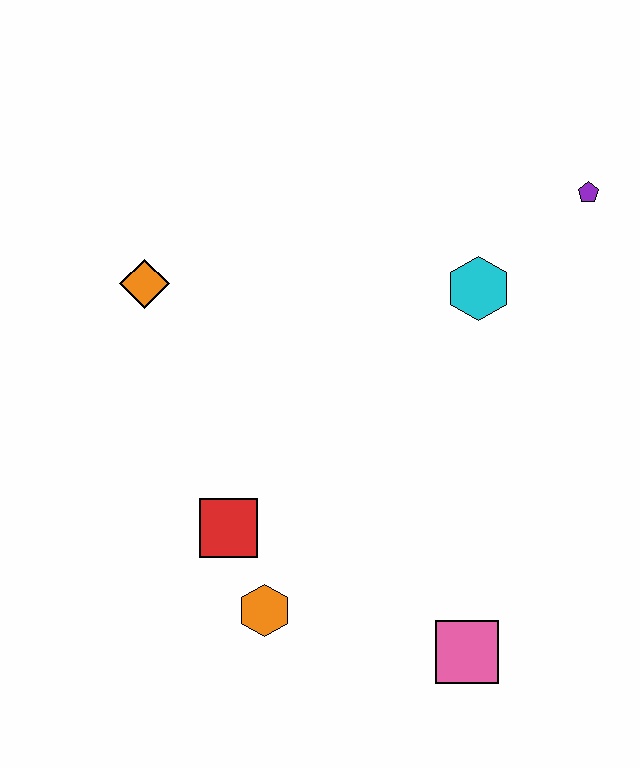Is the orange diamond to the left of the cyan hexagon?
Yes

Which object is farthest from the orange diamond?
The pink square is farthest from the orange diamond.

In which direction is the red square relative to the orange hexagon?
The red square is above the orange hexagon.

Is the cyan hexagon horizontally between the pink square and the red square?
No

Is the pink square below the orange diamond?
Yes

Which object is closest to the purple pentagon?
The cyan hexagon is closest to the purple pentagon.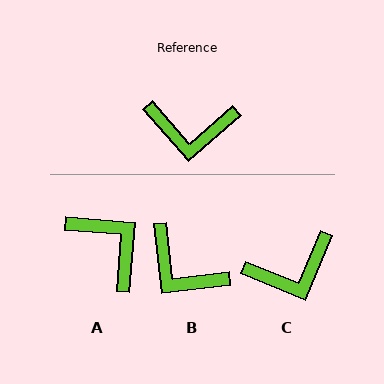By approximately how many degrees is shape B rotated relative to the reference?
Approximately 34 degrees clockwise.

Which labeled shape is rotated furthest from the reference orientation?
A, about 134 degrees away.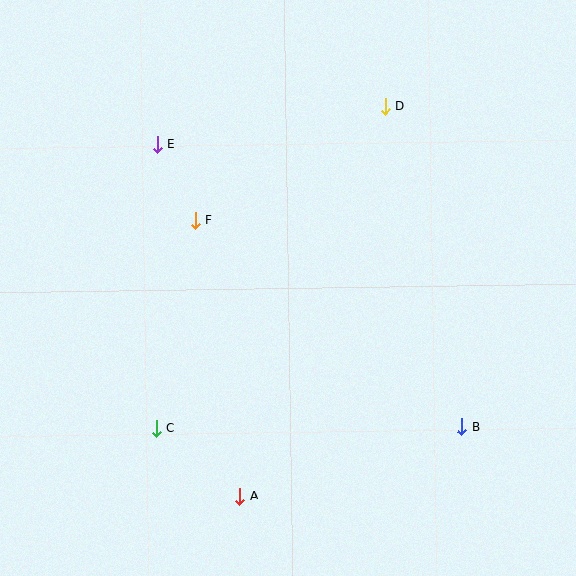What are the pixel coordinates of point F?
Point F is at (195, 220).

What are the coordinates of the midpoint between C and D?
The midpoint between C and D is at (271, 267).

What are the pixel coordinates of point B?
Point B is at (462, 427).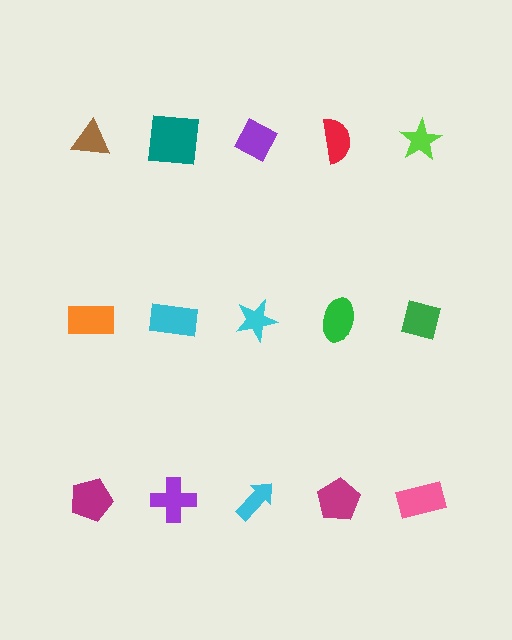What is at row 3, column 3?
A cyan arrow.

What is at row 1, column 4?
A red semicircle.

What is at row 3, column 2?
A purple cross.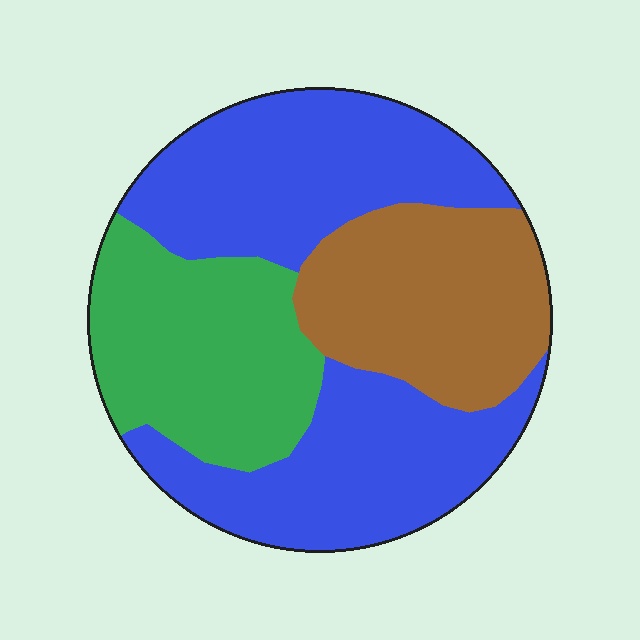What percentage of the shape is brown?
Brown takes up between a sixth and a third of the shape.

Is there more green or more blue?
Blue.